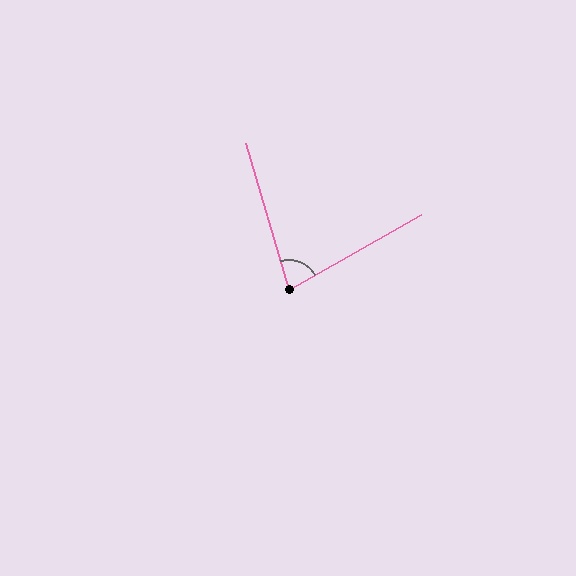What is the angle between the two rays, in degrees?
Approximately 77 degrees.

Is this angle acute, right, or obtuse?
It is acute.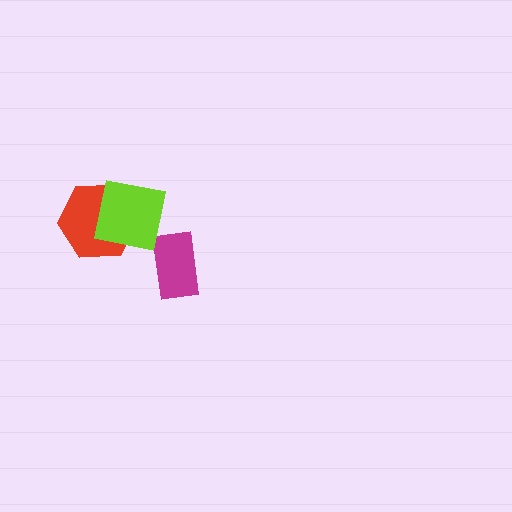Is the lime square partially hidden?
No, no other shape covers it.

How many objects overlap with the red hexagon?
1 object overlaps with the red hexagon.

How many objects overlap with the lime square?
1 object overlaps with the lime square.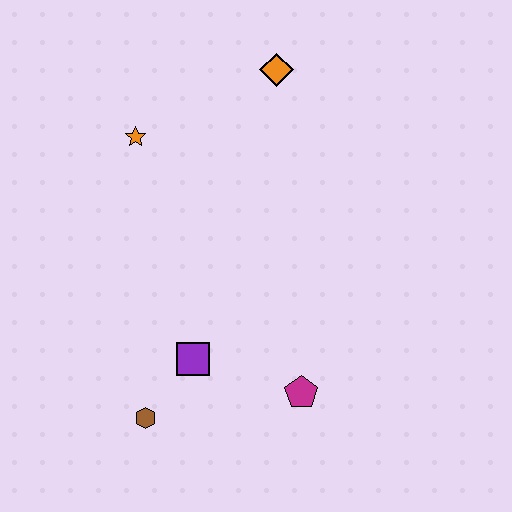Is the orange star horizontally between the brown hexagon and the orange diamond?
No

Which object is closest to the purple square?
The brown hexagon is closest to the purple square.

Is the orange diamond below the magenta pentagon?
No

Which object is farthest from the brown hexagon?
The orange diamond is farthest from the brown hexagon.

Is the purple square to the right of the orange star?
Yes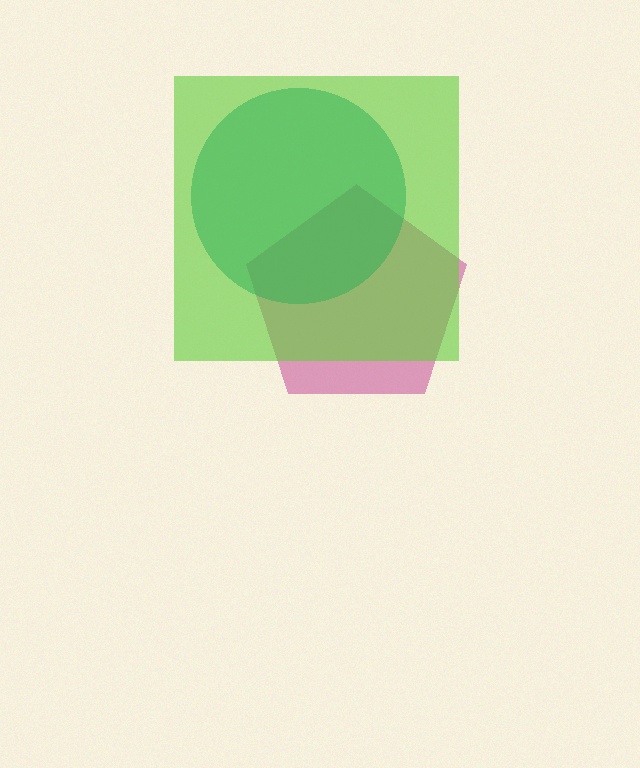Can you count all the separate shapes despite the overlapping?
Yes, there are 3 separate shapes.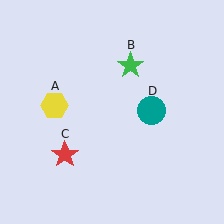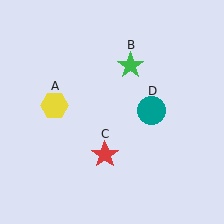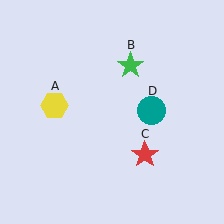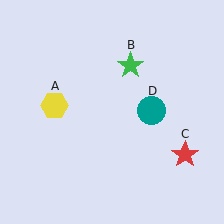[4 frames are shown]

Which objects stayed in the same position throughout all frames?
Yellow hexagon (object A) and green star (object B) and teal circle (object D) remained stationary.